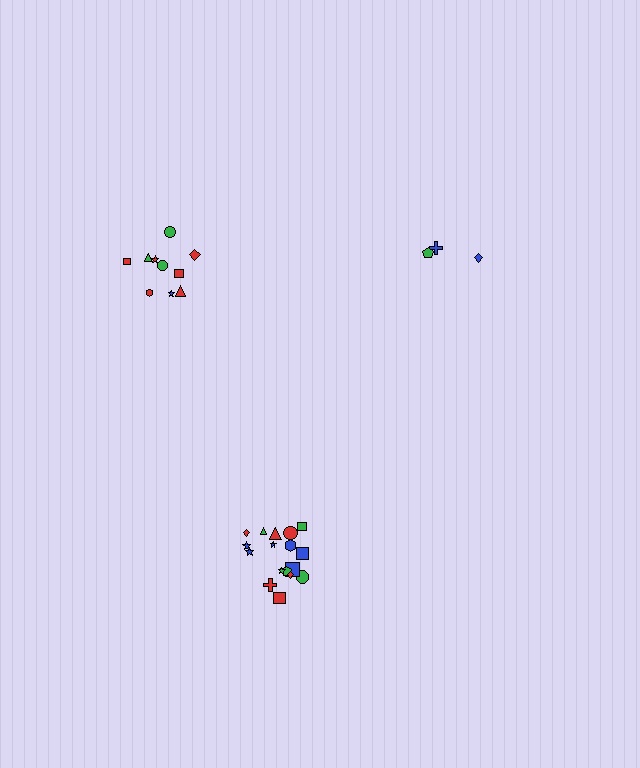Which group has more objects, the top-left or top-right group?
The top-left group.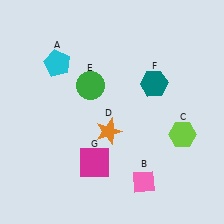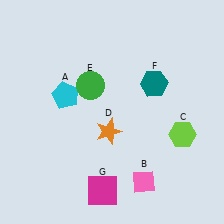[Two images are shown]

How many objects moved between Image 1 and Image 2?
2 objects moved between the two images.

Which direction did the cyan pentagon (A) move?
The cyan pentagon (A) moved down.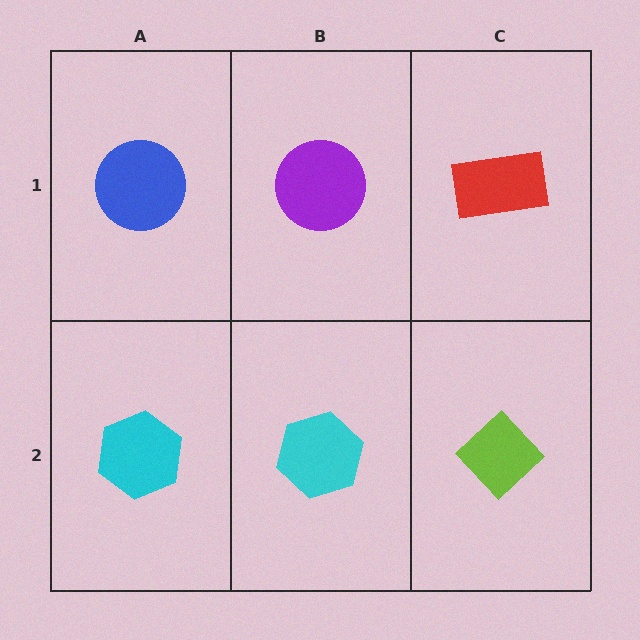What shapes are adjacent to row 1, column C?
A lime diamond (row 2, column C), a purple circle (row 1, column B).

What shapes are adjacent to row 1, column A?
A cyan hexagon (row 2, column A), a purple circle (row 1, column B).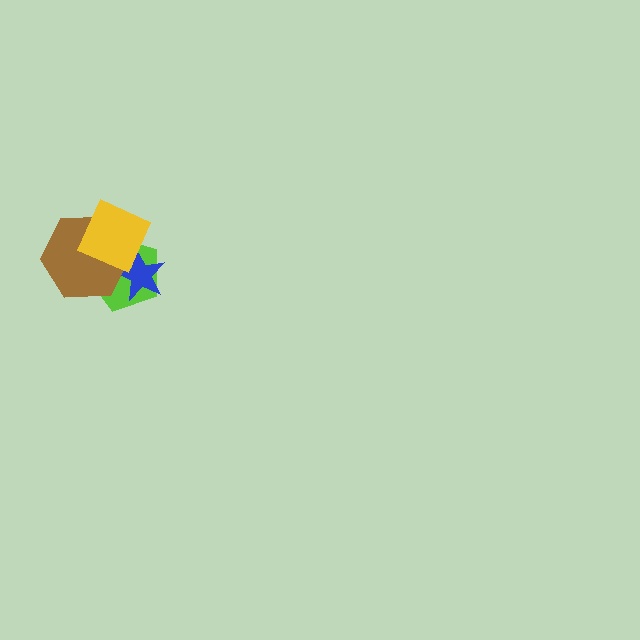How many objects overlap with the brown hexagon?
3 objects overlap with the brown hexagon.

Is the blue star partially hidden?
Yes, it is partially covered by another shape.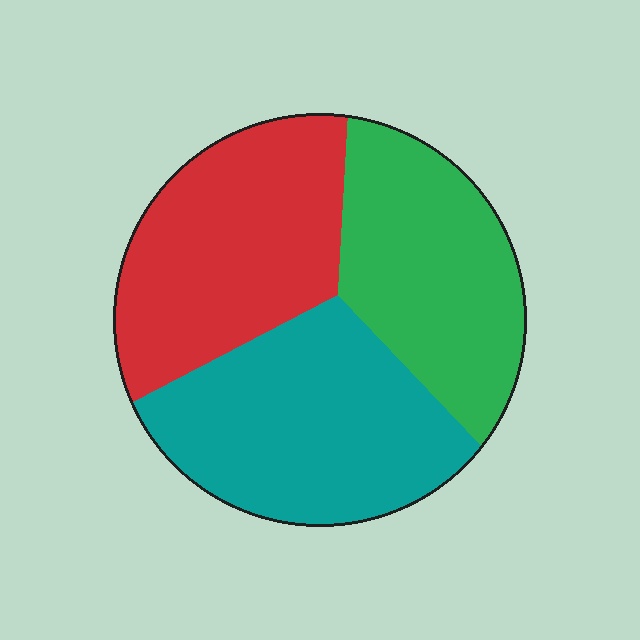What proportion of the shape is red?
Red takes up between a quarter and a half of the shape.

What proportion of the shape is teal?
Teal takes up about three eighths (3/8) of the shape.